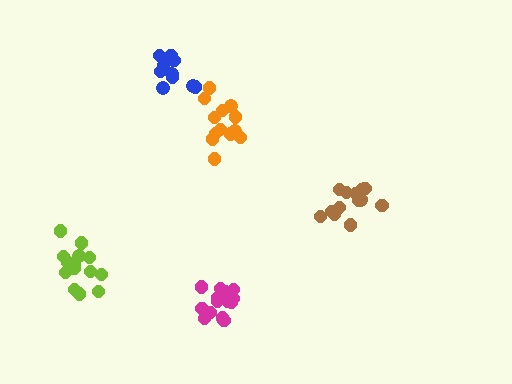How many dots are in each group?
Group 1: 10 dots, Group 2: 14 dots, Group 3: 14 dots, Group 4: 14 dots, Group 5: 14 dots (66 total).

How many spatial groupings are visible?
There are 5 spatial groupings.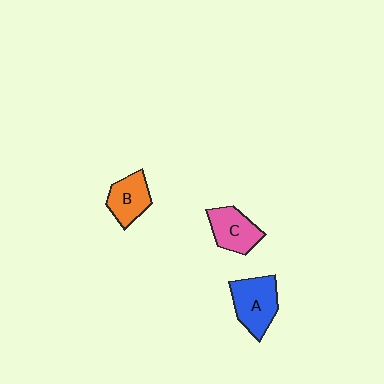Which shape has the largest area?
Shape A (blue).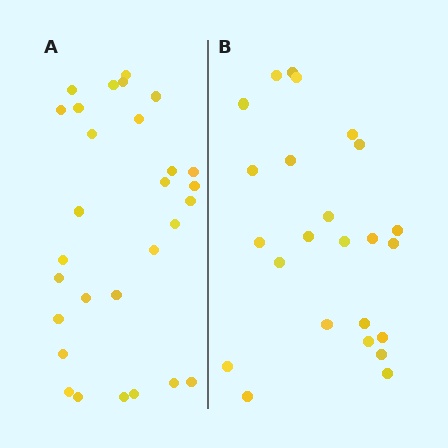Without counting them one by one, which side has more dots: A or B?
Region A (the left region) has more dots.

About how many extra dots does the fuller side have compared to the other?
Region A has about 5 more dots than region B.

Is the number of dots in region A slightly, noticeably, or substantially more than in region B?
Region A has only slightly more — the two regions are fairly close. The ratio is roughly 1.2 to 1.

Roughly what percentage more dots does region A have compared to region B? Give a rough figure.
About 20% more.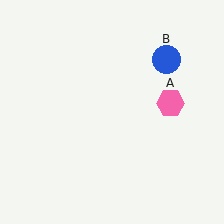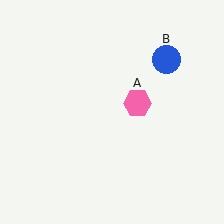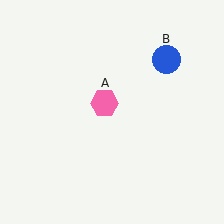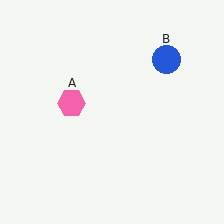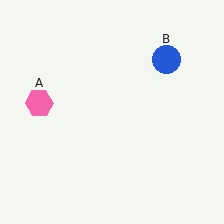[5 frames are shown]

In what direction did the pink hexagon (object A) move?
The pink hexagon (object A) moved left.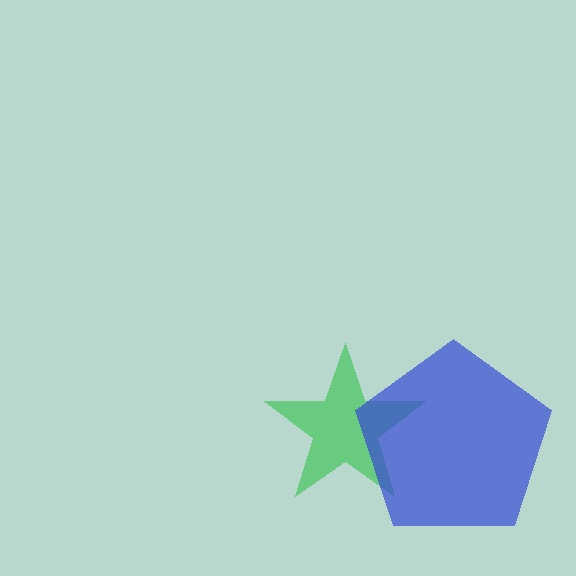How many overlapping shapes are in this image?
There are 2 overlapping shapes in the image.